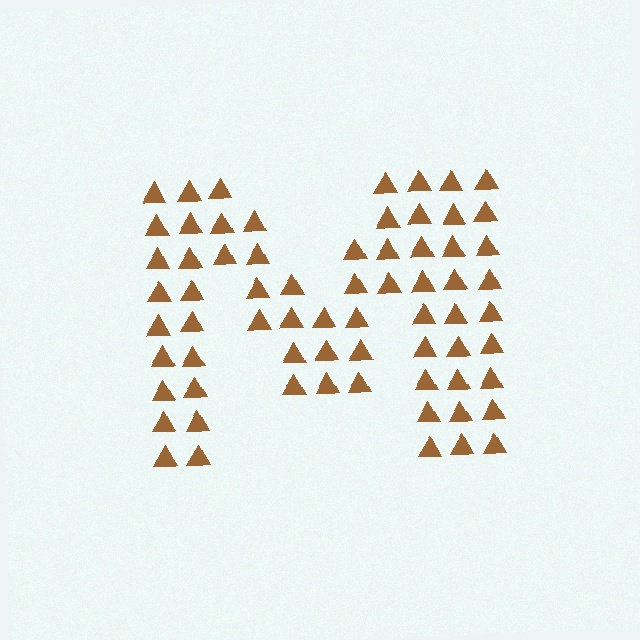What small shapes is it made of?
It is made of small triangles.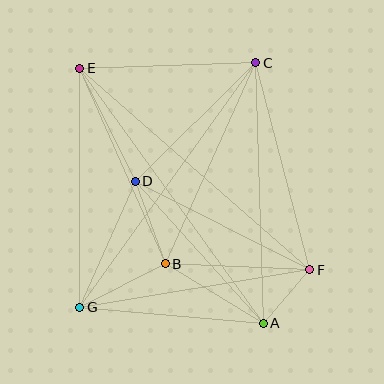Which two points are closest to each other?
Points A and F are closest to each other.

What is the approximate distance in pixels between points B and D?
The distance between B and D is approximately 88 pixels.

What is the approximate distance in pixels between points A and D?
The distance between A and D is approximately 191 pixels.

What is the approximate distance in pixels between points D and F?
The distance between D and F is approximately 196 pixels.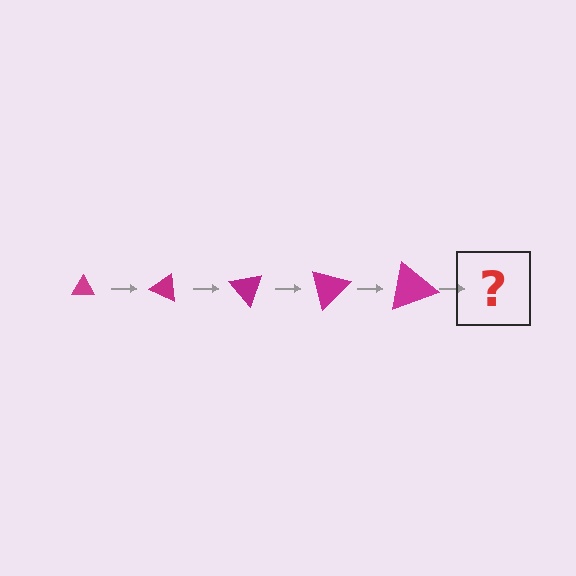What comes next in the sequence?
The next element should be a triangle, larger than the previous one and rotated 125 degrees from the start.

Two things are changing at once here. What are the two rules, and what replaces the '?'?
The two rules are that the triangle grows larger each step and it rotates 25 degrees each step. The '?' should be a triangle, larger than the previous one and rotated 125 degrees from the start.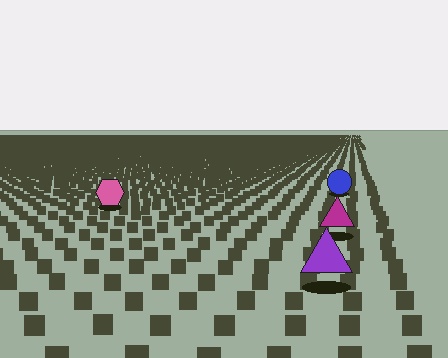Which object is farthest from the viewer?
The blue circle is farthest from the viewer. It appears smaller and the ground texture around it is denser.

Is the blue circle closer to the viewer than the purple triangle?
No. The purple triangle is closer — you can tell from the texture gradient: the ground texture is coarser near it.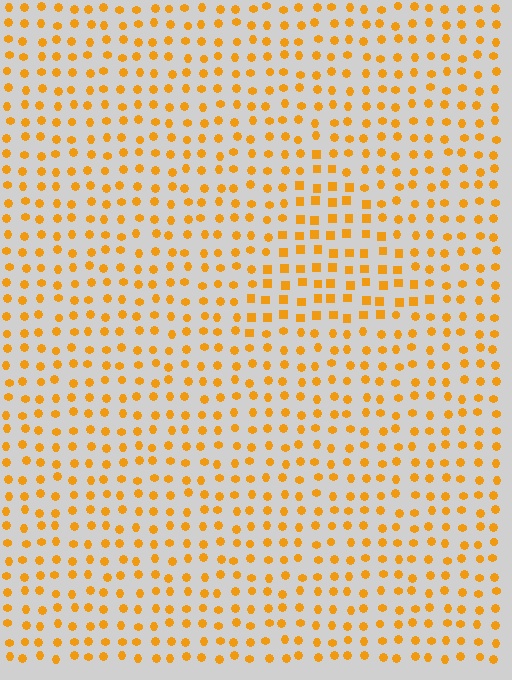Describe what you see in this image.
The image is filled with small orange elements arranged in a uniform grid. A triangle-shaped region contains squares, while the surrounding area contains circles. The boundary is defined purely by the change in element shape.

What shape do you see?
I see a triangle.